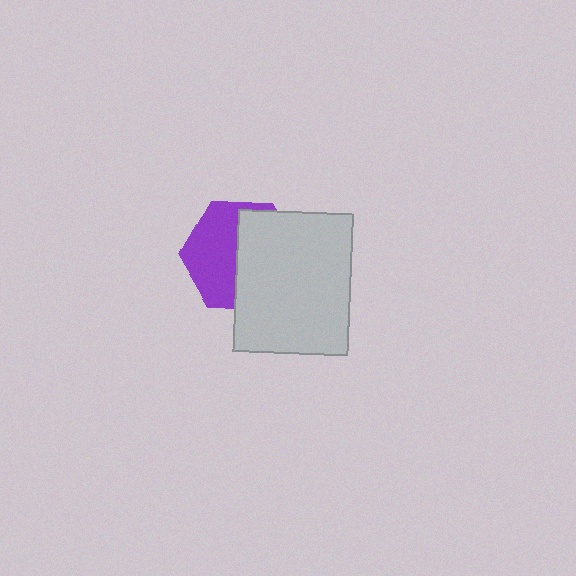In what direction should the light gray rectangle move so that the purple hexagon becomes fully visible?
The light gray rectangle should move right. That is the shortest direction to clear the overlap and leave the purple hexagon fully visible.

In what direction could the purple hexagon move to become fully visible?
The purple hexagon could move left. That would shift it out from behind the light gray rectangle entirely.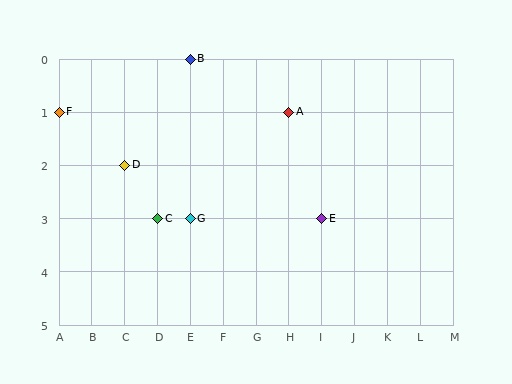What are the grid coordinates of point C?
Point C is at grid coordinates (D, 3).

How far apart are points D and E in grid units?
Points D and E are 6 columns and 1 row apart (about 6.1 grid units diagonally).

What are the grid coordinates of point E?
Point E is at grid coordinates (I, 3).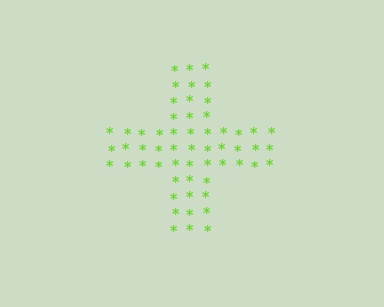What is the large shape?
The large shape is a cross.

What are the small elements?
The small elements are asterisks.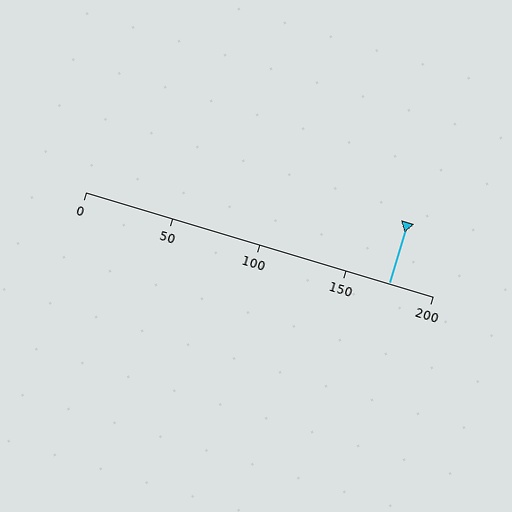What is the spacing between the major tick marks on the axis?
The major ticks are spaced 50 apart.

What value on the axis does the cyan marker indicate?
The marker indicates approximately 175.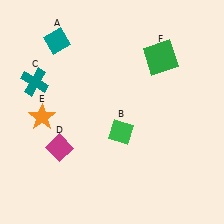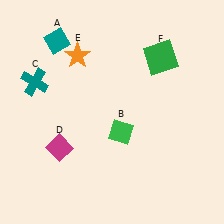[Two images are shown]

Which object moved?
The orange star (E) moved up.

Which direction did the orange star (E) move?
The orange star (E) moved up.